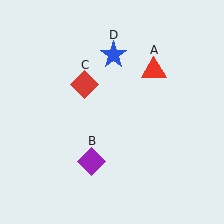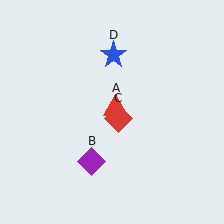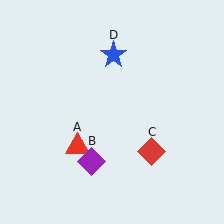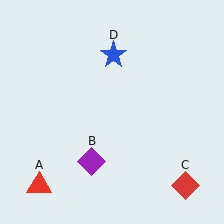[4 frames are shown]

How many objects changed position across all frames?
2 objects changed position: red triangle (object A), red diamond (object C).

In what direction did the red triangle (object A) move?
The red triangle (object A) moved down and to the left.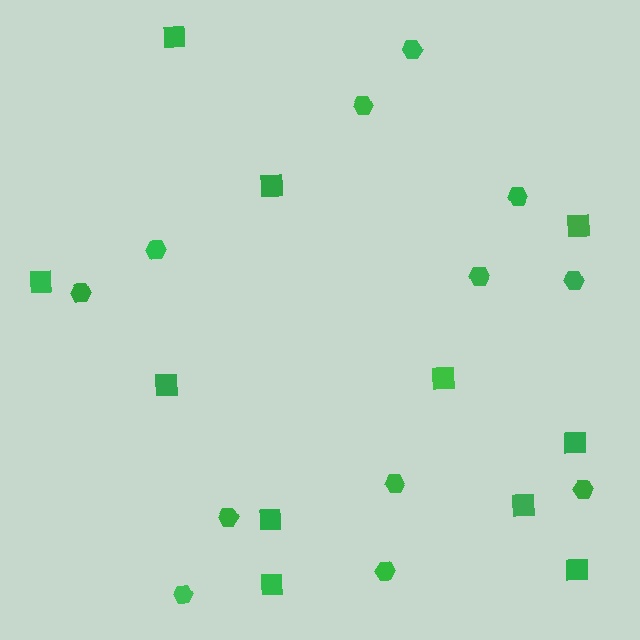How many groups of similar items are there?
There are 2 groups: one group of hexagons (12) and one group of squares (11).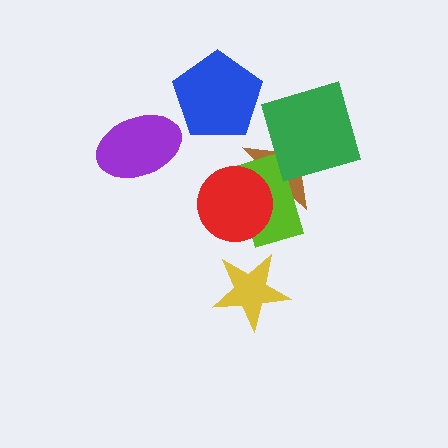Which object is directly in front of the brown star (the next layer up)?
The lime rectangle is directly in front of the brown star.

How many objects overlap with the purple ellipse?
0 objects overlap with the purple ellipse.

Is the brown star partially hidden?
Yes, it is partially covered by another shape.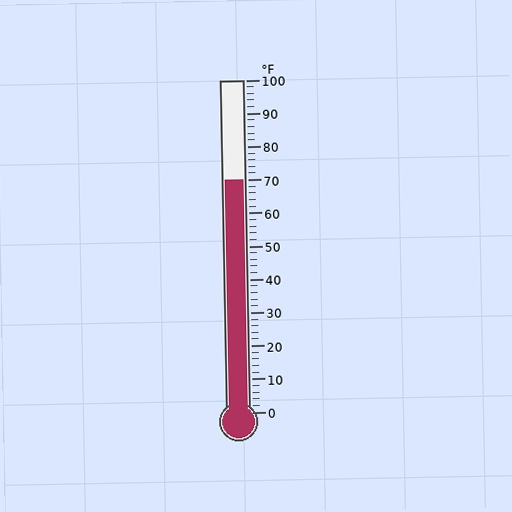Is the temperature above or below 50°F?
The temperature is above 50°F.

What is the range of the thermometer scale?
The thermometer scale ranges from 0°F to 100°F.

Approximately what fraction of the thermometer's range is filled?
The thermometer is filled to approximately 70% of its range.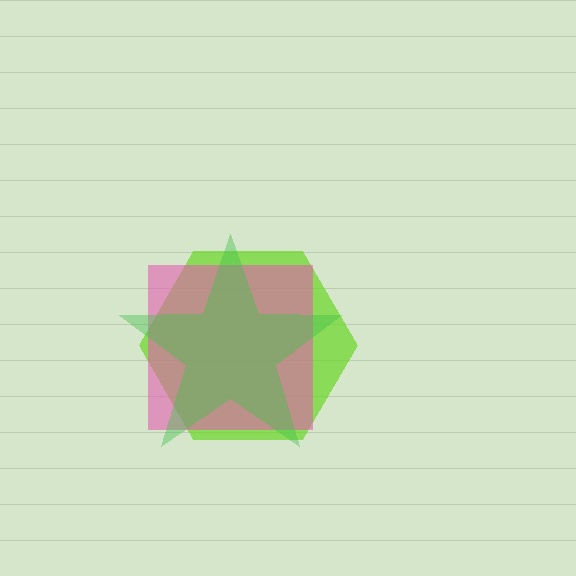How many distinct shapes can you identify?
There are 3 distinct shapes: a lime hexagon, a pink square, a green star.